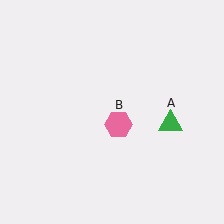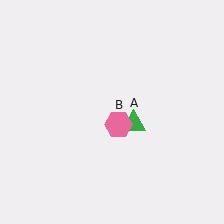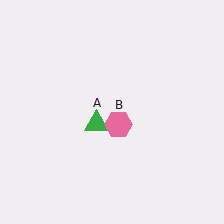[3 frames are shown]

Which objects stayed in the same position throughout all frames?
Pink hexagon (object B) remained stationary.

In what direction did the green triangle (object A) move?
The green triangle (object A) moved left.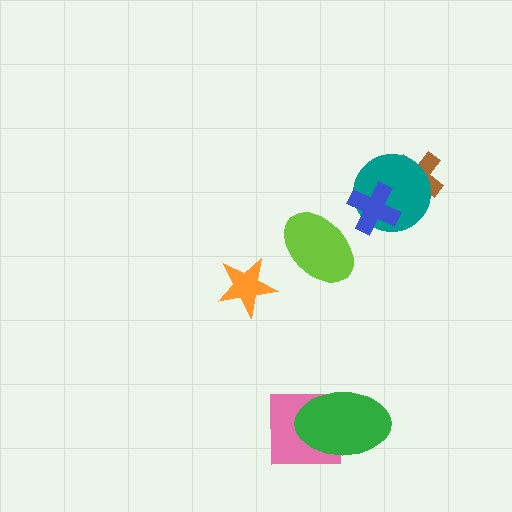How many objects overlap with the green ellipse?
1 object overlaps with the green ellipse.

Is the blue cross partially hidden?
No, no other shape covers it.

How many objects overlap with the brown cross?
1 object overlaps with the brown cross.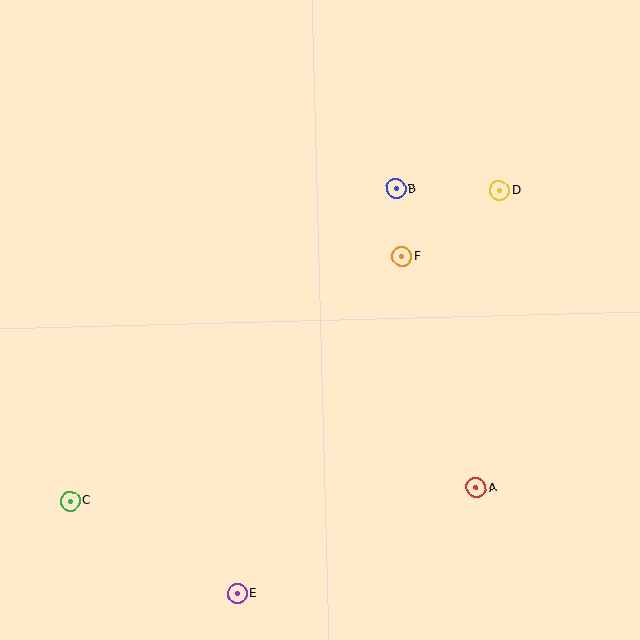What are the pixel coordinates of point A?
Point A is at (476, 488).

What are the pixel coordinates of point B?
Point B is at (396, 189).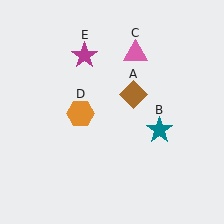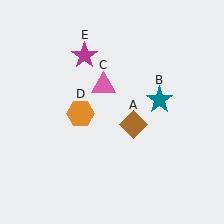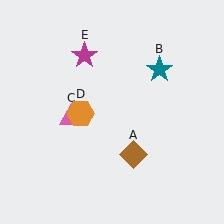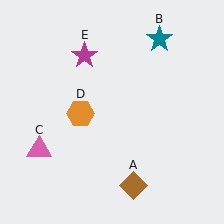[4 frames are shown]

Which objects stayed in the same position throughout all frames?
Orange hexagon (object D) and magenta star (object E) remained stationary.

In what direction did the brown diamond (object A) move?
The brown diamond (object A) moved down.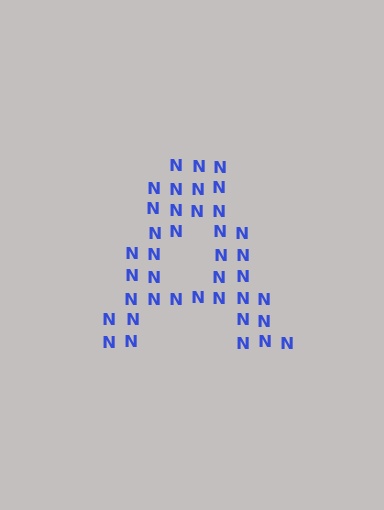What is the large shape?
The large shape is the letter A.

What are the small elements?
The small elements are letter N's.